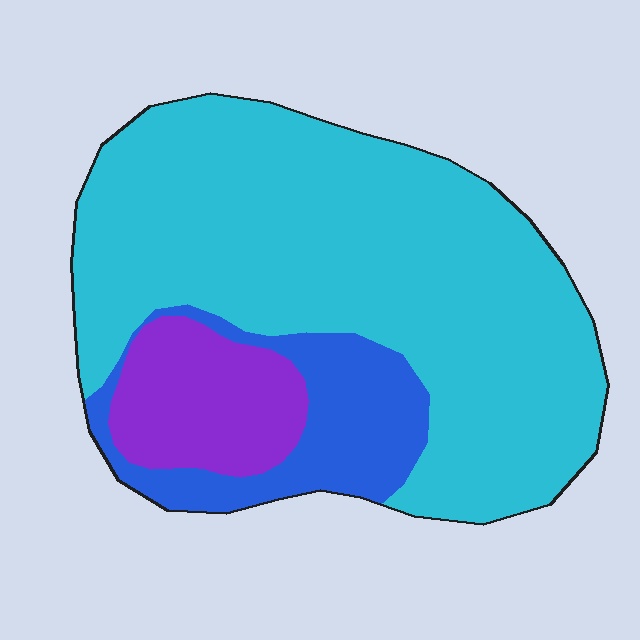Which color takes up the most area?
Cyan, at roughly 70%.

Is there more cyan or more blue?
Cyan.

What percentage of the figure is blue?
Blue covers around 15% of the figure.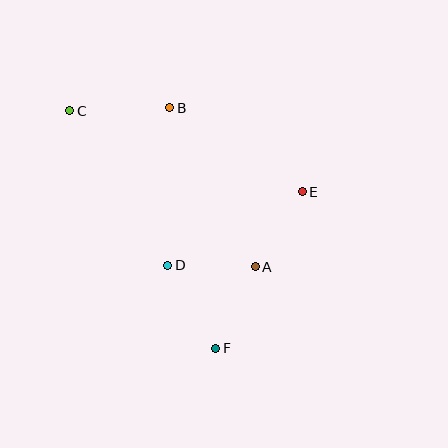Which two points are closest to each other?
Points A and D are closest to each other.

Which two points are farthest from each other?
Points C and F are farthest from each other.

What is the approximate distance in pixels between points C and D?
The distance between C and D is approximately 183 pixels.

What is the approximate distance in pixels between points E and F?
The distance between E and F is approximately 179 pixels.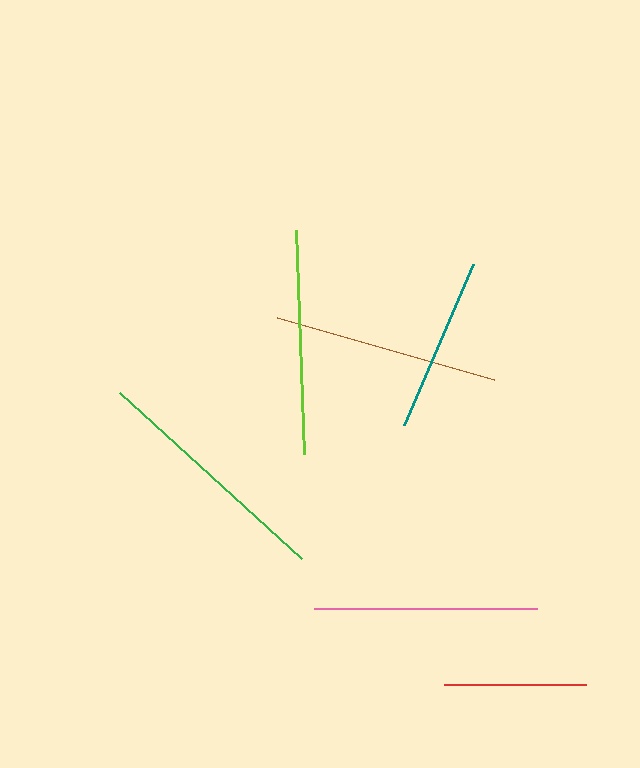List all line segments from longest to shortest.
From longest to shortest: green, brown, lime, pink, teal, red.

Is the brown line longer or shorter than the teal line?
The brown line is longer than the teal line.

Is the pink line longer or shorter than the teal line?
The pink line is longer than the teal line.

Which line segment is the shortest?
The red line is the shortest at approximately 142 pixels.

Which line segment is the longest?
The green line is the longest at approximately 246 pixels.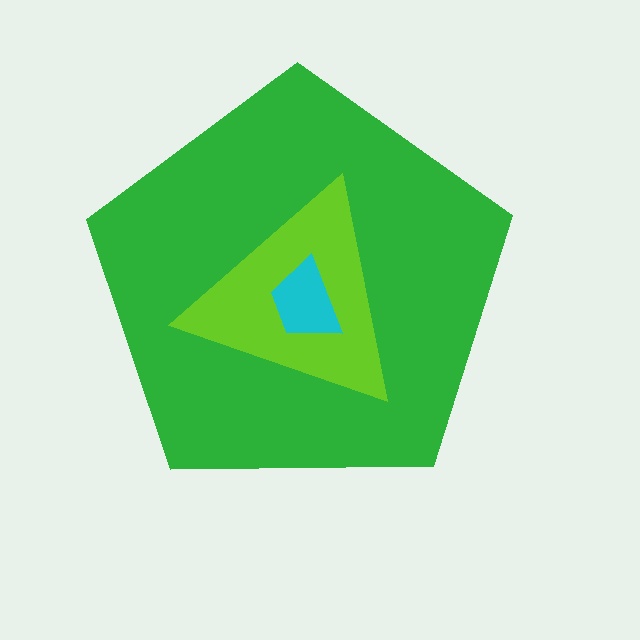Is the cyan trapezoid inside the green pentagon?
Yes.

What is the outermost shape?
The green pentagon.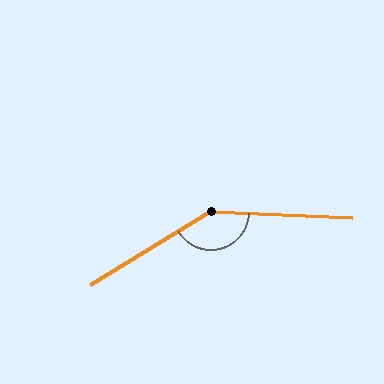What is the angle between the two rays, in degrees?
Approximately 146 degrees.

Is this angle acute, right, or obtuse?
It is obtuse.